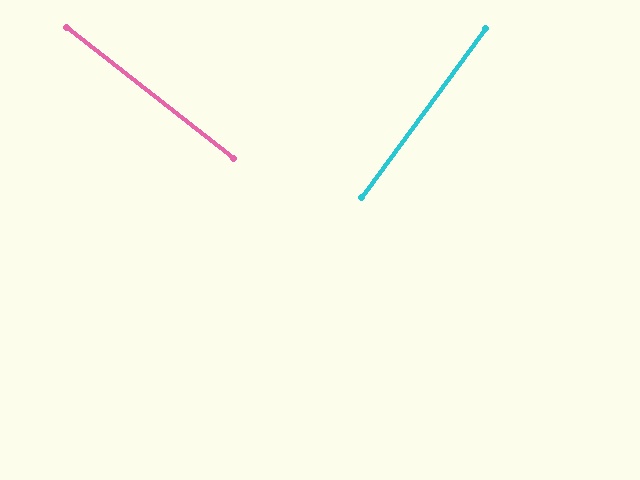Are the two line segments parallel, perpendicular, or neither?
Perpendicular — they meet at approximately 88°.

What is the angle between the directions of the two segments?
Approximately 88 degrees.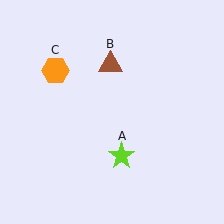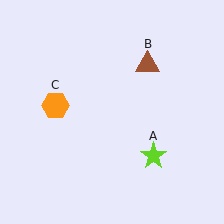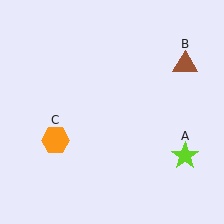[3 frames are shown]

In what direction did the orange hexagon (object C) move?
The orange hexagon (object C) moved down.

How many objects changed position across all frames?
3 objects changed position: lime star (object A), brown triangle (object B), orange hexagon (object C).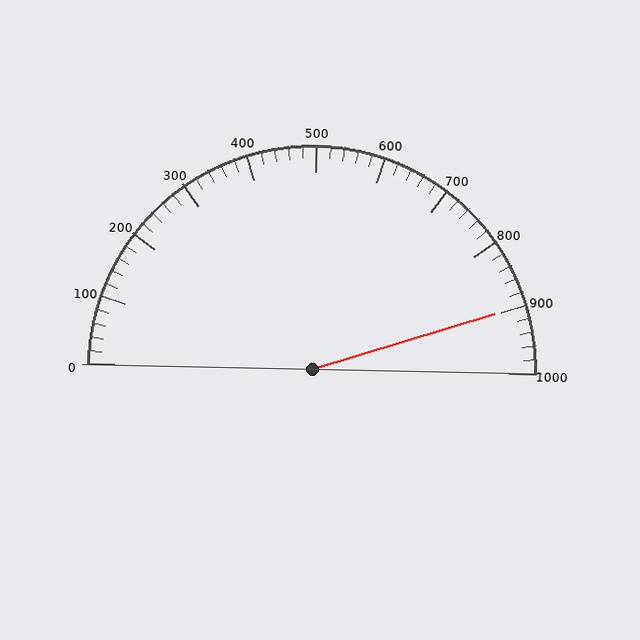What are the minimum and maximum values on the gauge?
The gauge ranges from 0 to 1000.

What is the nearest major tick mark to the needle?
The nearest major tick mark is 900.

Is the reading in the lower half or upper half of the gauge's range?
The reading is in the upper half of the range (0 to 1000).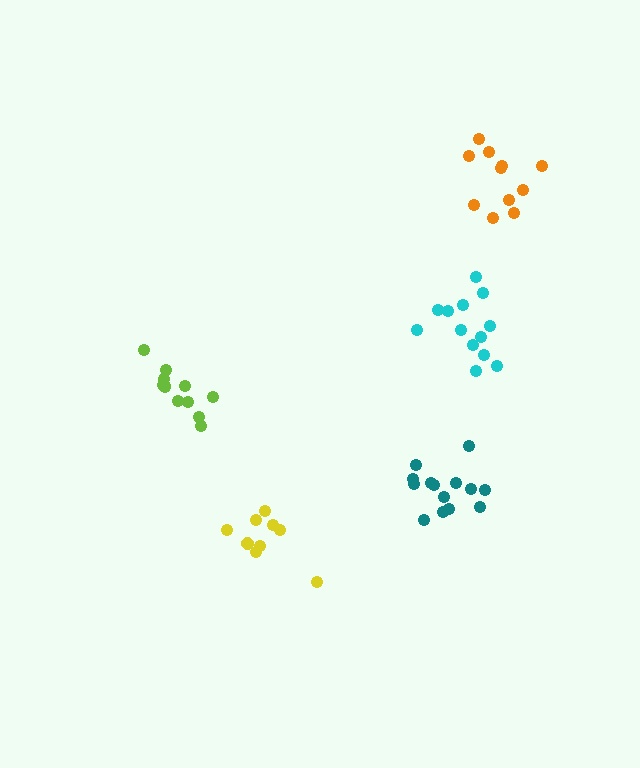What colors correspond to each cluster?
The clusters are colored: orange, lime, yellow, teal, cyan.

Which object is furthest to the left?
The lime cluster is leftmost.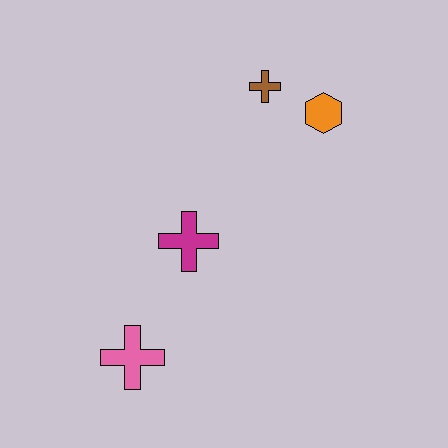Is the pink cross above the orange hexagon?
No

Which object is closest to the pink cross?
The magenta cross is closest to the pink cross.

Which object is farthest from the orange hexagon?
The pink cross is farthest from the orange hexagon.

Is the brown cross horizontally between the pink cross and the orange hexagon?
Yes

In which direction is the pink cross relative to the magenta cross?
The pink cross is below the magenta cross.